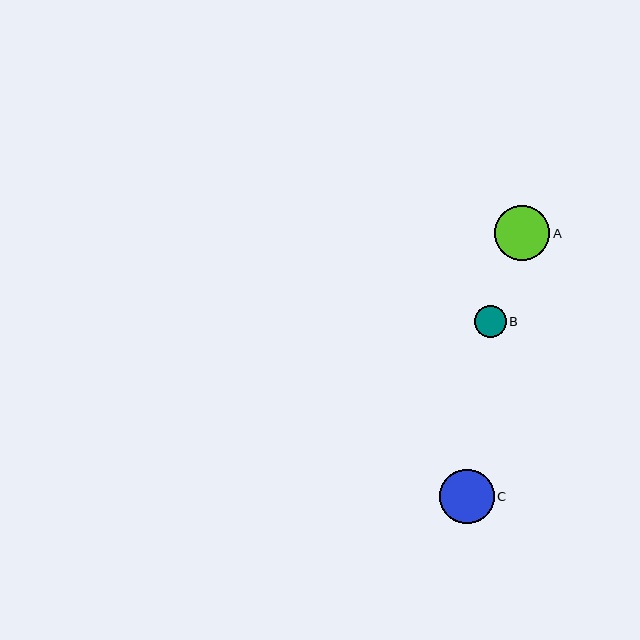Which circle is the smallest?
Circle B is the smallest with a size of approximately 32 pixels.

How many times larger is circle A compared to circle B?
Circle A is approximately 1.7 times the size of circle B.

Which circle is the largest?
Circle A is the largest with a size of approximately 55 pixels.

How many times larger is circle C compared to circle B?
Circle C is approximately 1.7 times the size of circle B.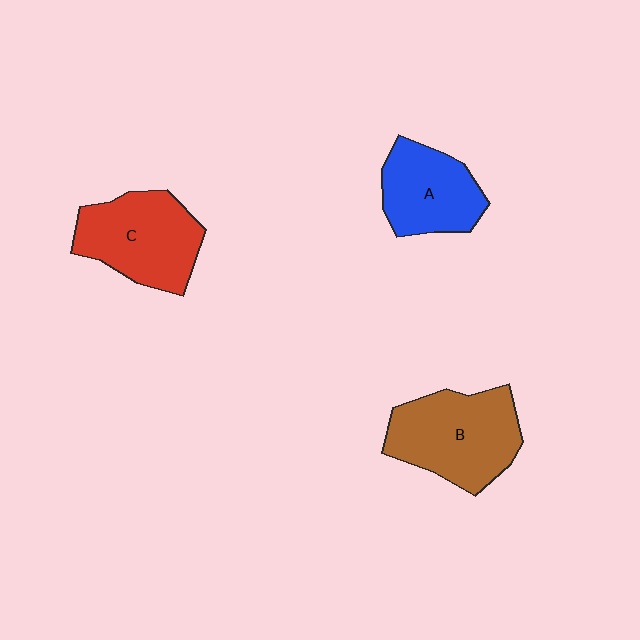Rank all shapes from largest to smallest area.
From largest to smallest: B (brown), C (red), A (blue).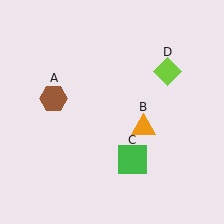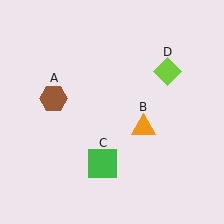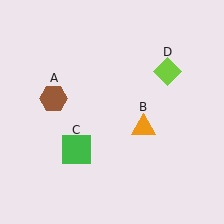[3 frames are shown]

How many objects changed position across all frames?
1 object changed position: green square (object C).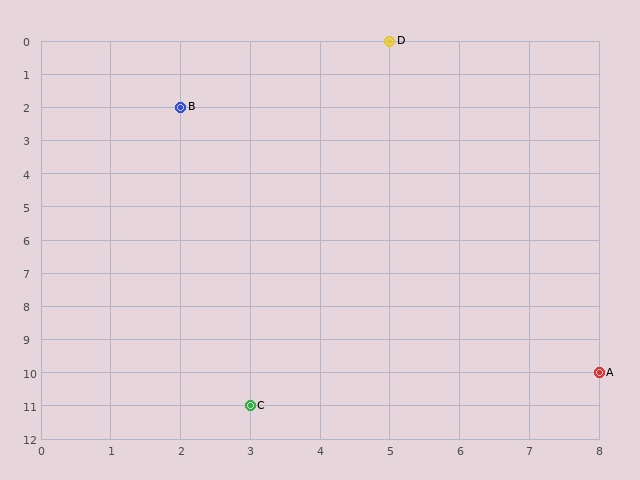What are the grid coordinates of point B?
Point B is at grid coordinates (2, 2).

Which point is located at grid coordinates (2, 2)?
Point B is at (2, 2).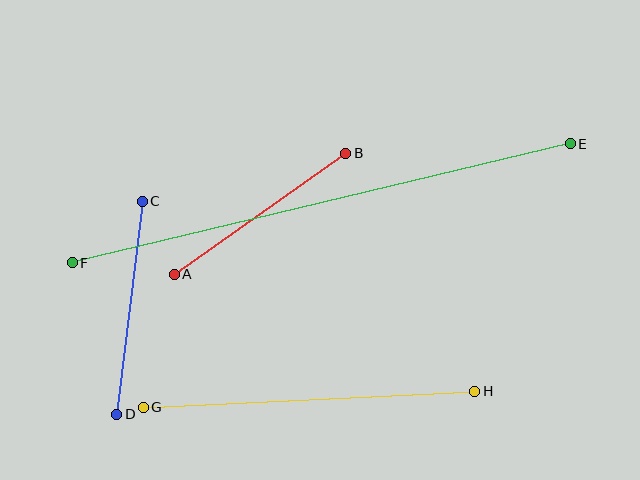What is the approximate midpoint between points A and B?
The midpoint is at approximately (260, 214) pixels.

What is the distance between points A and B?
The distance is approximately 210 pixels.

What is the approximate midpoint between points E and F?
The midpoint is at approximately (321, 203) pixels.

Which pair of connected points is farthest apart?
Points E and F are farthest apart.